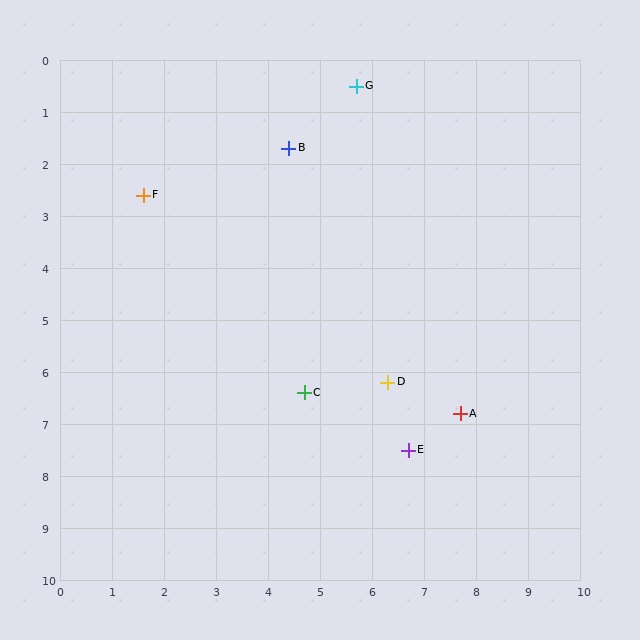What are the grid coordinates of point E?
Point E is at approximately (6.7, 7.5).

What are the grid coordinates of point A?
Point A is at approximately (7.7, 6.8).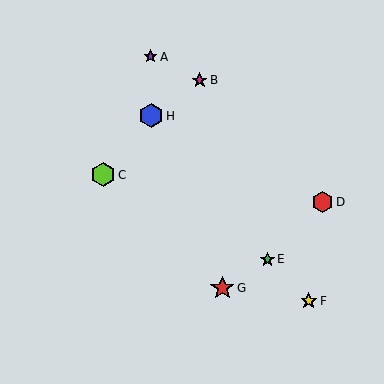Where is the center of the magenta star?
The center of the magenta star is at (200, 80).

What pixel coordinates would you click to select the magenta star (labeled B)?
Click at (200, 80) to select the magenta star B.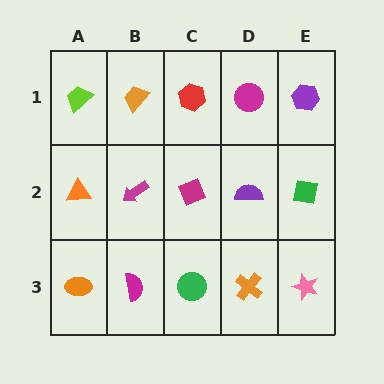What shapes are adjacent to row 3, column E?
A green square (row 2, column E), an orange cross (row 3, column D).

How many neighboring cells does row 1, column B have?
3.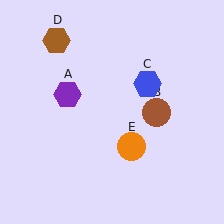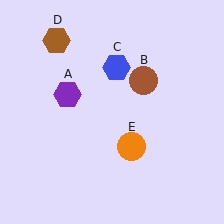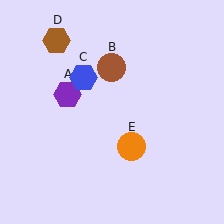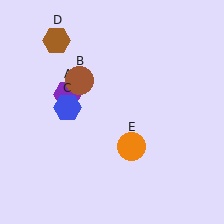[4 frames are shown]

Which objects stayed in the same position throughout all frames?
Purple hexagon (object A) and brown hexagon (object D) and orange circle (object E) remained stationary.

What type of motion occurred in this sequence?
The brown circle (object B), blue hexagon (object C) rotated counterclockwise around the center of the scene.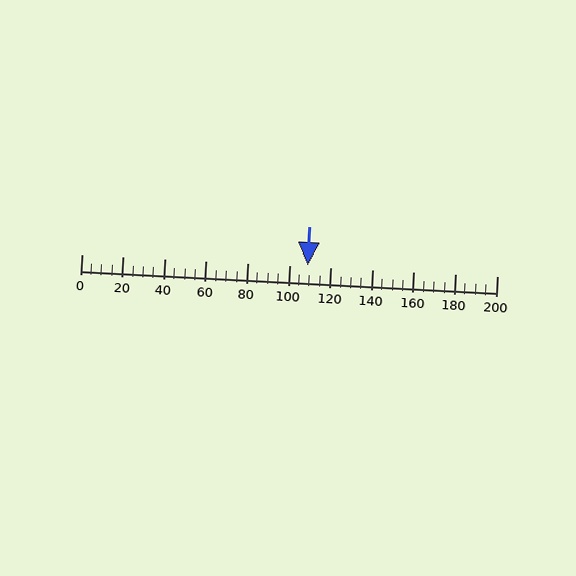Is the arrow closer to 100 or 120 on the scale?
The arrow is closer to 100.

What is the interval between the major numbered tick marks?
The major tick marks are spaced 20 units apart.